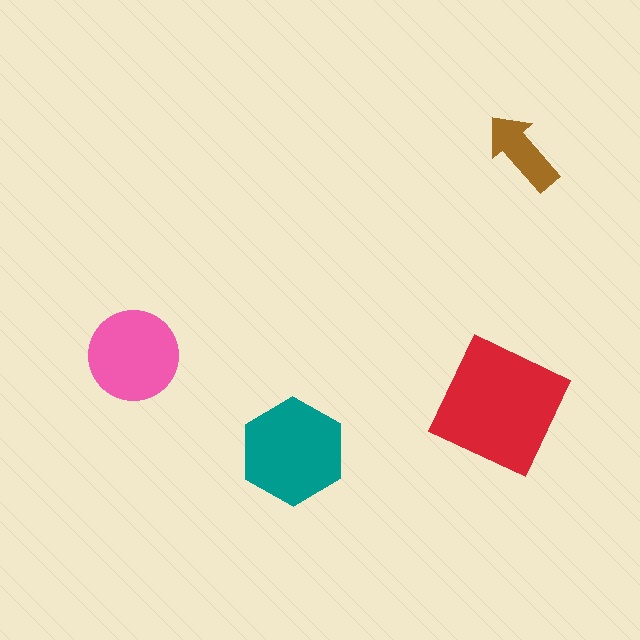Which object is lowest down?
The teal hexagon is bottommost.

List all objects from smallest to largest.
The brown arrow, the pink circle, the teal hexagon, the red square.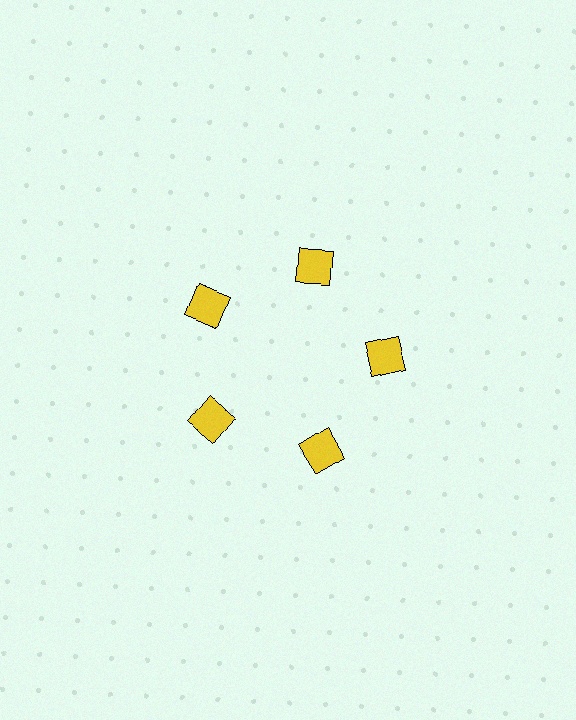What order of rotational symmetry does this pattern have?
This pattern has 5-fold rotational symmetry.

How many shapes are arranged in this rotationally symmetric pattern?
There are 5 shapes, arranged in 5 groups of 1.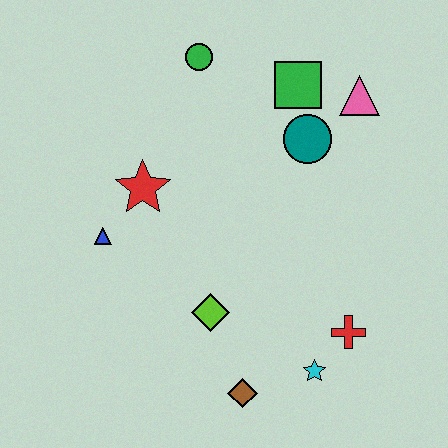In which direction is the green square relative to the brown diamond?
The green square is above the brown diamond.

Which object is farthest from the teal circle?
The brown diamond is farthest from the teal circle.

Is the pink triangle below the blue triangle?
No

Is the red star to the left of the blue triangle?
No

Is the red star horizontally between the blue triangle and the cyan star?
Yes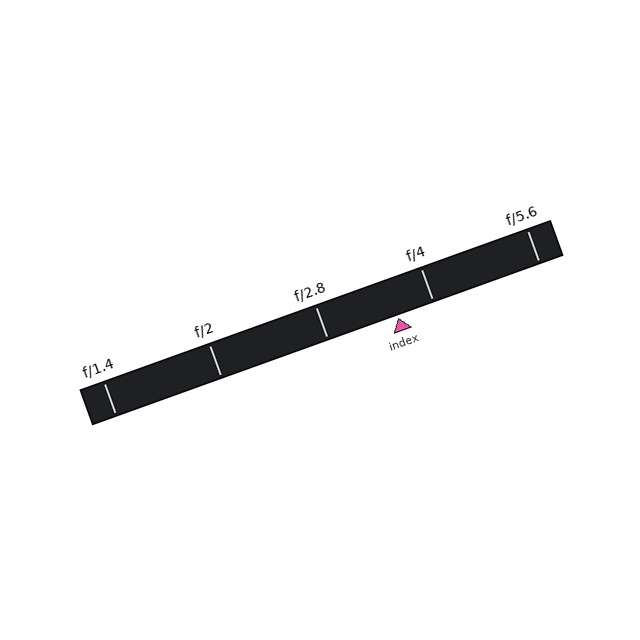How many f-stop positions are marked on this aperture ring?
There are 5 f-stop positions marked.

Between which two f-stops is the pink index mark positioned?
The index mark is between f/2.8 and f/4.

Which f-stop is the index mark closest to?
The index mark is closest to f/4.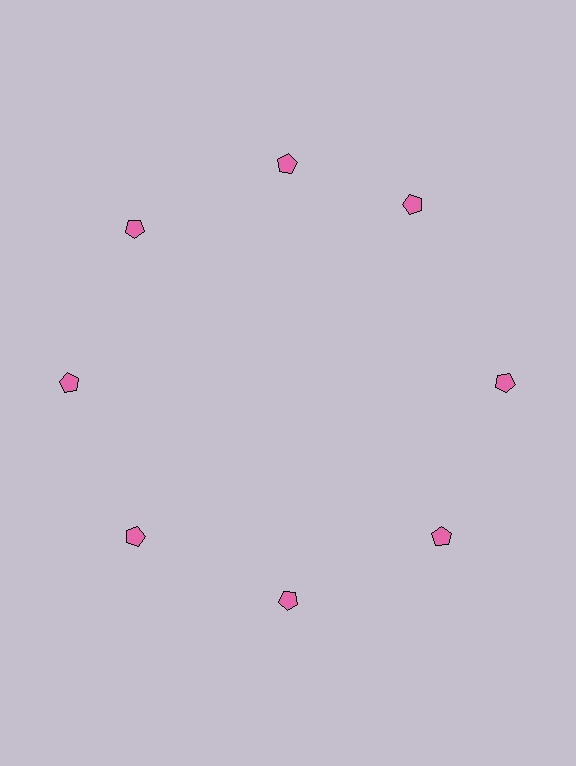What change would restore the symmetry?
The symmetry would be restored by rotating it back into even spacing with its neighbors so that all 8 pentagons sit at equal angles and equal distance from the center.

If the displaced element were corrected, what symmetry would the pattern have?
It would have 8-fold rotational symmetry — the pattern would map onto itself every 45 degrees.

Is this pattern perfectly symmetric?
No. The 8 pink pentagons are arranged in a ring, but one element near the 2 o'clock position is rotated out of alignment along the ring, breaking the 8-fold rotational symmetry.